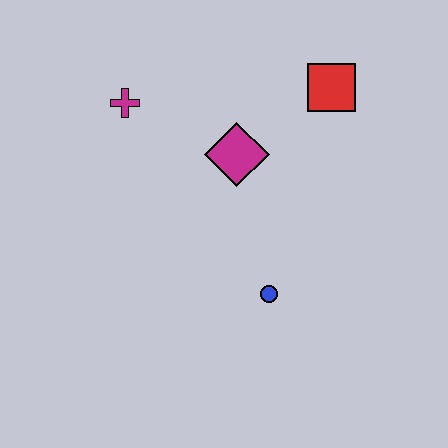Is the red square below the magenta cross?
No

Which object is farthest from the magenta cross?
The blue circle is farthest from the magenta cross.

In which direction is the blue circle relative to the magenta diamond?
The blue circle is below the magenta diamond.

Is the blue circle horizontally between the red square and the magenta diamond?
Yes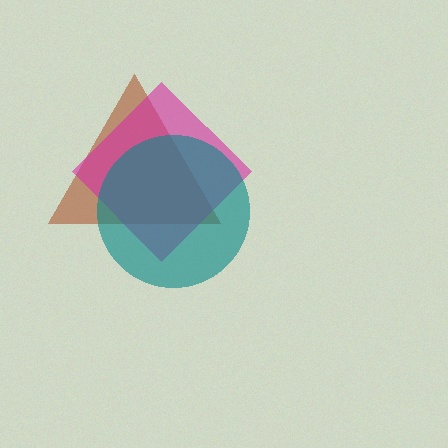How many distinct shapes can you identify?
There are 3 distinct shapes: a brown triangle, a magenta diamond, a teal circle.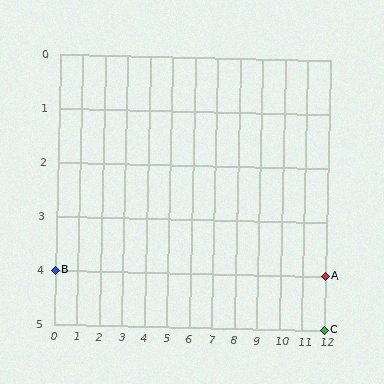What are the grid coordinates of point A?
Point A is at grid coordinates (12, 4).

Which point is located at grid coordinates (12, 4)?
Point A is at (12, 4).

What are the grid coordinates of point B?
Point B is at grid coordinates (0, 4).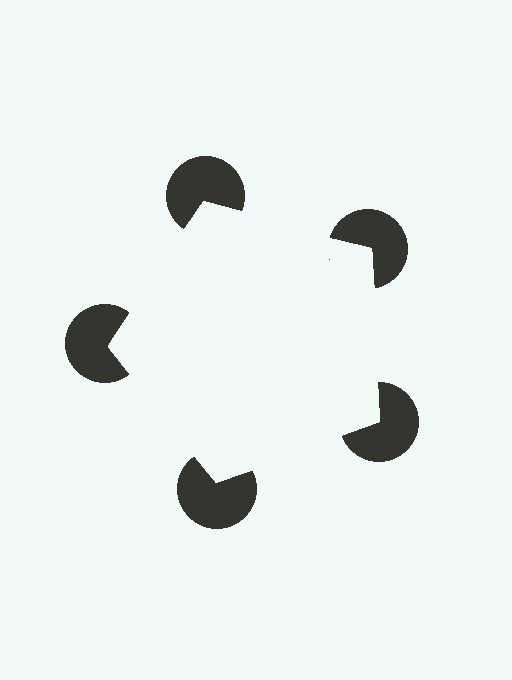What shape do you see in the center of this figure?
An illusory pentagon — its edges are inferred from the aligned wedge cuts in the pac-man discs, not physically drawn.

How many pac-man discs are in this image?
There are 5 — one at each vertex of the illusory pentagon.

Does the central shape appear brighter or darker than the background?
It typically appears slightly brighter than the background, even though no actual brightness change is drawn.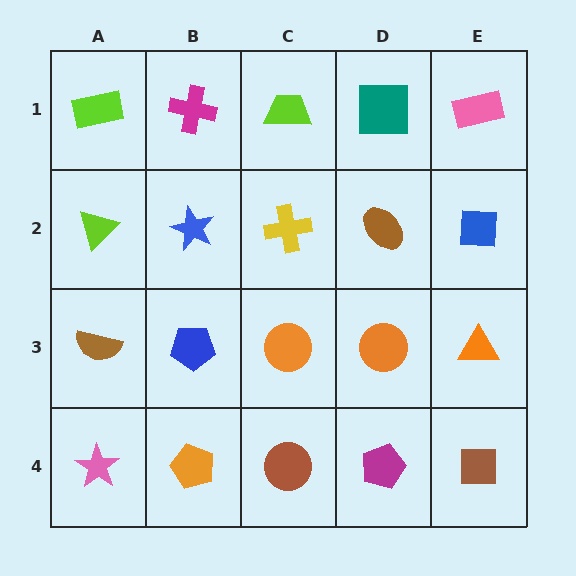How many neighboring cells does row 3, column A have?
3.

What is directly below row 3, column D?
A magenta pentagon.